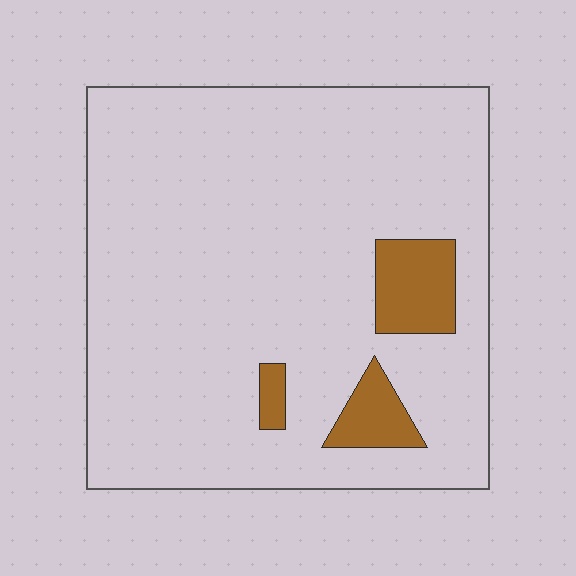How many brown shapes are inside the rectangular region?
3.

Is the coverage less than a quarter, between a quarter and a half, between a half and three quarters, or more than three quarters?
Less than a quarter.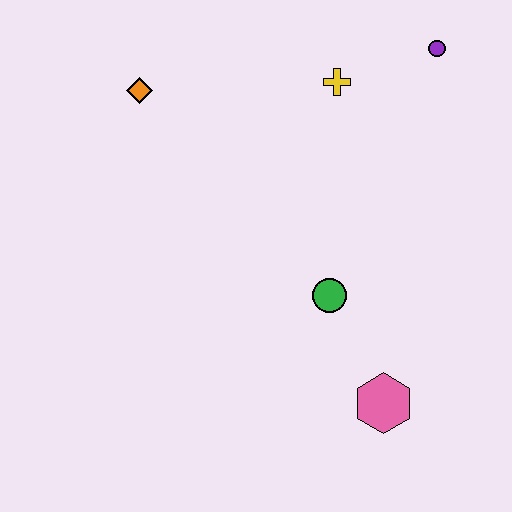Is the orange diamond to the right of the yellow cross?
No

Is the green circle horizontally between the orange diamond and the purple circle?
Yes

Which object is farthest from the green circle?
The orange diamond is farthest from the green circle.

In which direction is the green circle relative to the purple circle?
The green circle is below the purple circle.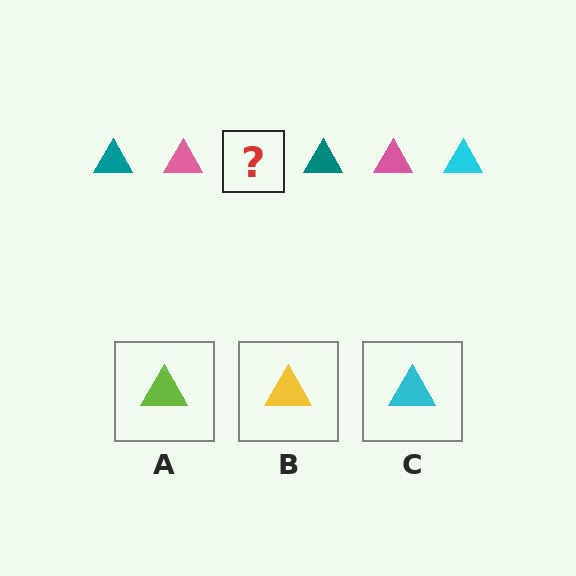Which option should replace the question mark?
Option C.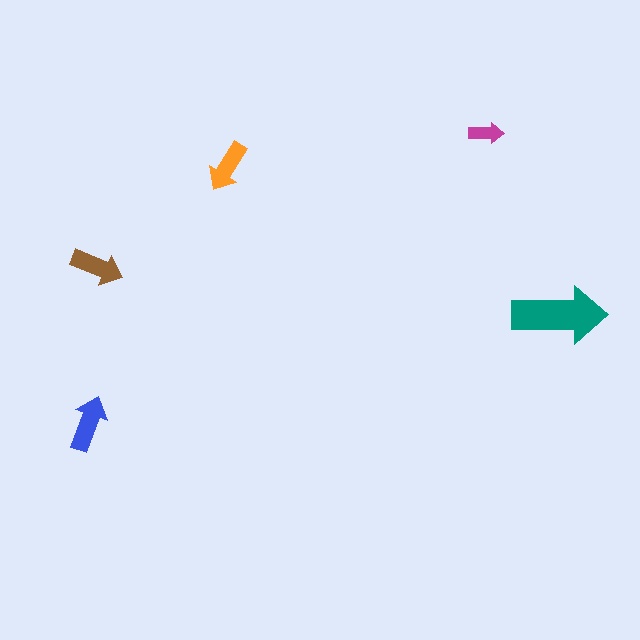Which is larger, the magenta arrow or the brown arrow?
The brown one.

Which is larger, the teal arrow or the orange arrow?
The teal one.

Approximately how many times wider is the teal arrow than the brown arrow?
About 2 times wider.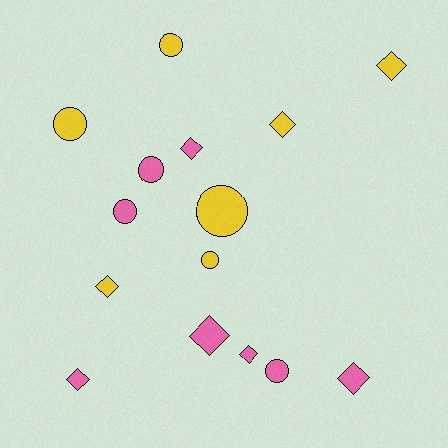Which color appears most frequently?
Pink, with 8 objects.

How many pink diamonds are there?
There are 5 pink diamonds.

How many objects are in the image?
There are 15 objects.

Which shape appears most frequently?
Diamond, with 8 objects.